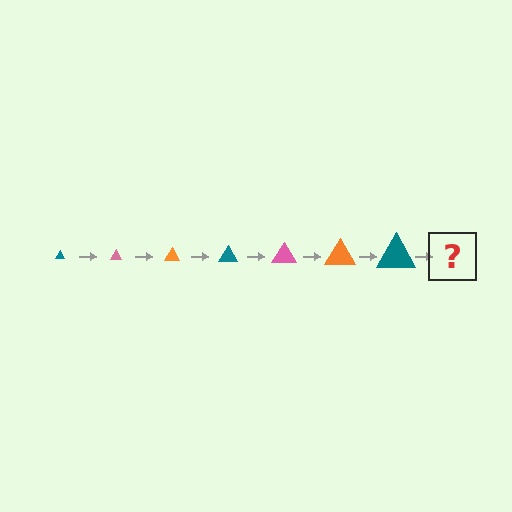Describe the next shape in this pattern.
It should be a pink triangle, larger than the previous one.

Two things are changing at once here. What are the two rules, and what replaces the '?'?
The two rules are that the triangle grows larger each step and the color cycles through teal, pink, and orange. The '?' should be a pink triangle, larger than the previous one.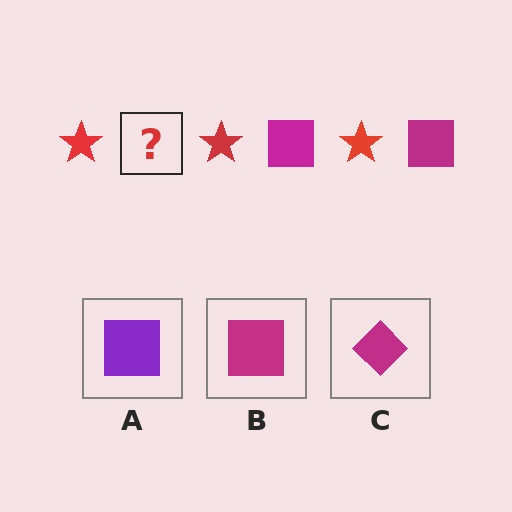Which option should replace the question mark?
Option B.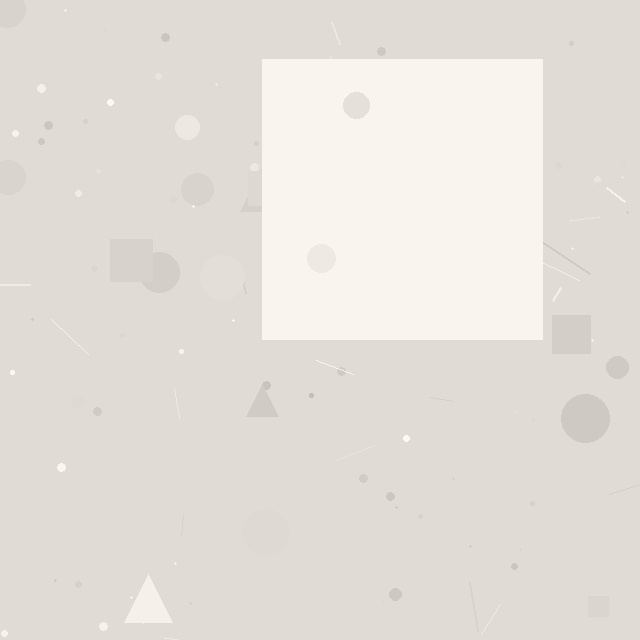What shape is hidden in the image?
A square is hidden in the image.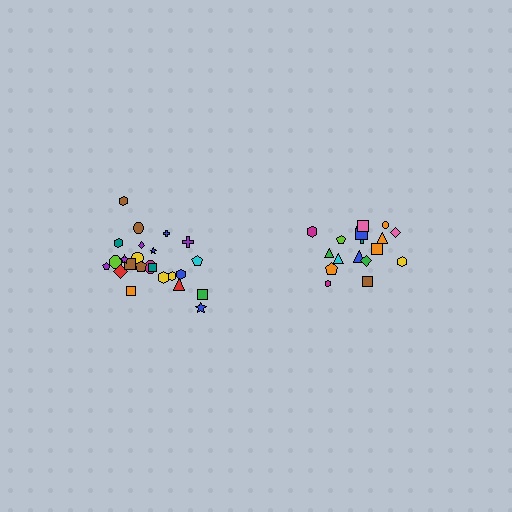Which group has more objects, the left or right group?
The left group.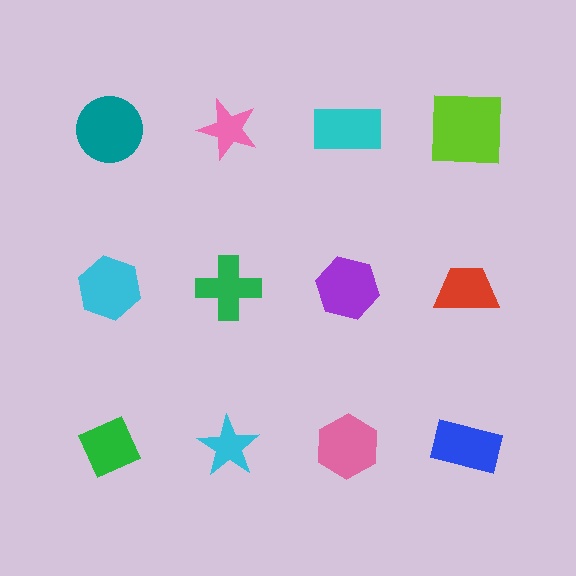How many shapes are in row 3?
4 shapes.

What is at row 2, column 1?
A cyan hexagon.